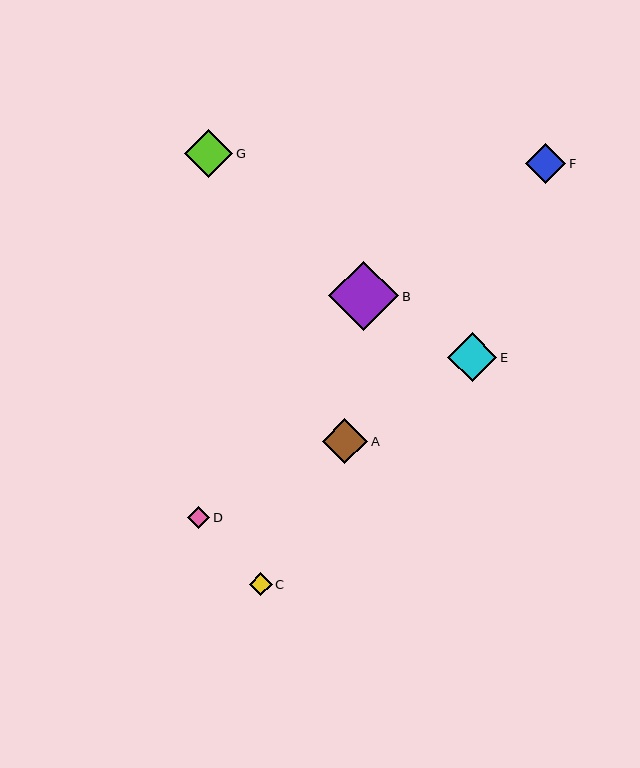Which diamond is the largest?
Diamond B is the largest with a size of approximately 70 pixels.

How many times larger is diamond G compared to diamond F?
Diamond G is approximately 1.2 times the size of diamond F.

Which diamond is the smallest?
Diamond D is the smallest with a size of approximately 22 pixels.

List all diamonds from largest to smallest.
From largest to smallest: B, E, G, A, F, C, D.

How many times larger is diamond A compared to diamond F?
Diamond A is approximately 1.1 times the size of diamond F.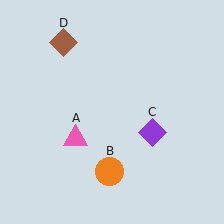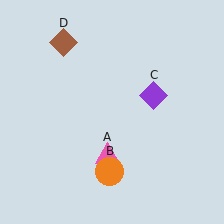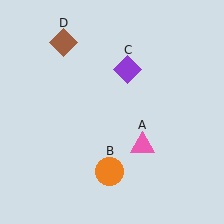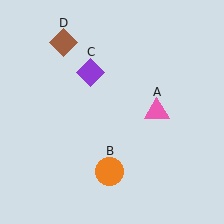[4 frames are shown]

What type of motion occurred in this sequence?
The pink triangle (object A), purple diamond (object C) rotated counterclockwise around the center of the scene.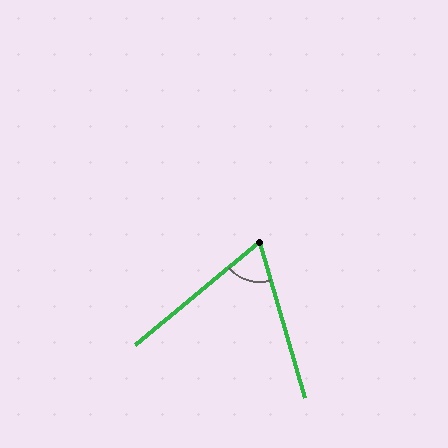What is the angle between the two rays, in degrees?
Approximately 67 degrees.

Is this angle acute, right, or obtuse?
It is acute.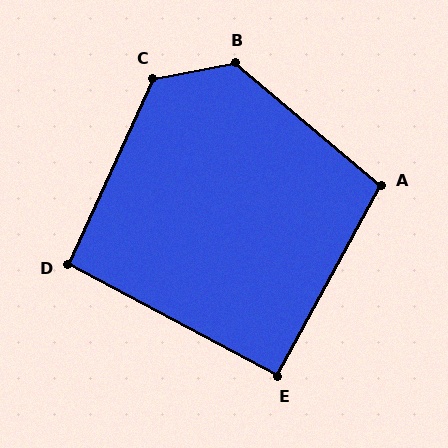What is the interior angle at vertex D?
Approximately 93 degrees (approximately right).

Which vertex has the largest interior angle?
B, at approximately 129 degrees.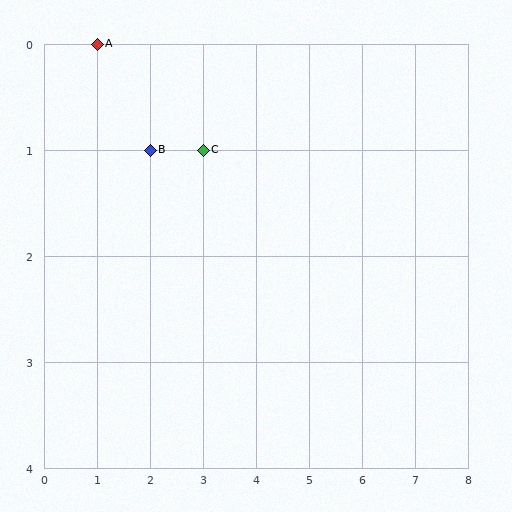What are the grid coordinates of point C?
Point C is at grid coordinates (3, 1).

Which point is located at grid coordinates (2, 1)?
Point B is at (2, 1).